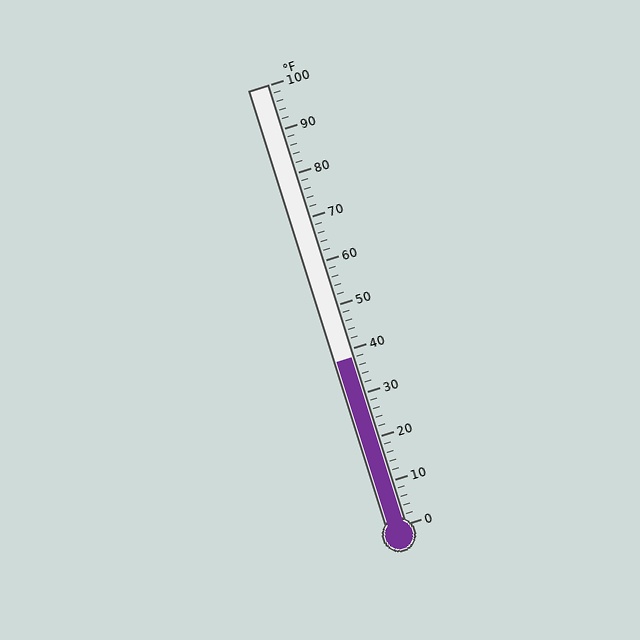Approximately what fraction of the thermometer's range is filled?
The thermometer is filled to approximately 40% of its range.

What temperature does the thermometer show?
The thermometer shows approximately 38°F.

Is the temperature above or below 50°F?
The temperature is below 50°F.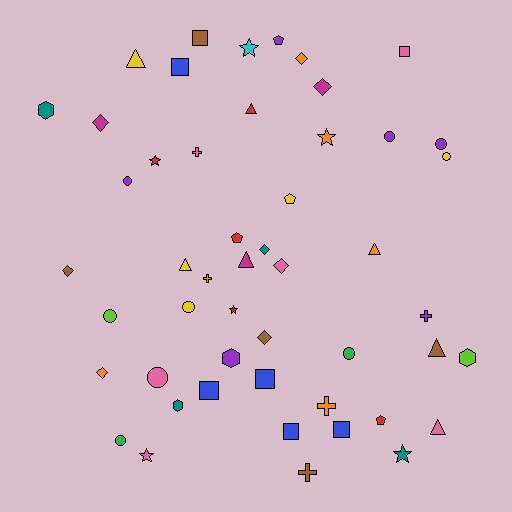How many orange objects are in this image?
There are 6 orange objects.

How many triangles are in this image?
There are 7 triangles.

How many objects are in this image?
There are 50 objects.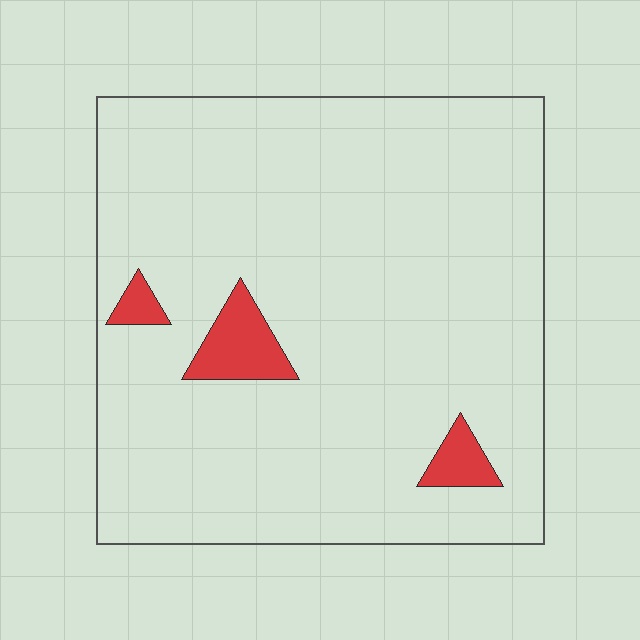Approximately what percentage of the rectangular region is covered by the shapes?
Approximately 5%.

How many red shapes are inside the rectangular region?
3.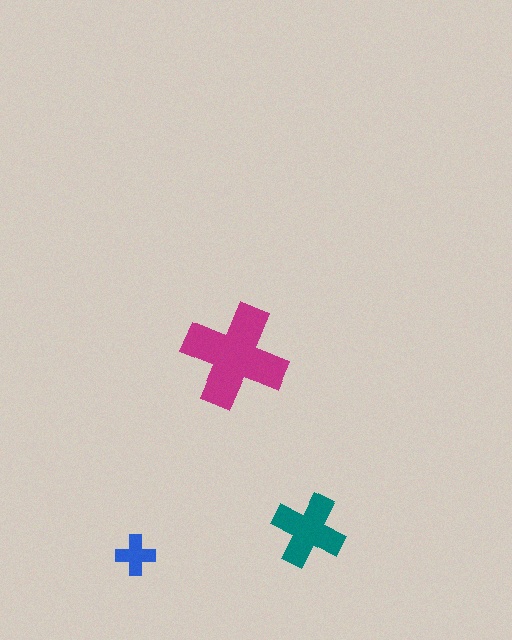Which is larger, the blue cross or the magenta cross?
The magenta one.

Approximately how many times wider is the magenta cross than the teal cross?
About 1.5 times wider.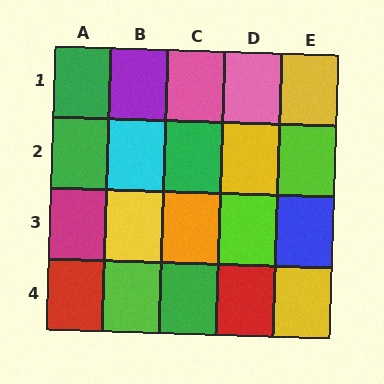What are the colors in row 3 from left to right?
Magenta, yellow, orange, lime, blue.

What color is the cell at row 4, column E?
Yellow.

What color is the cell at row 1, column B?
Purple.